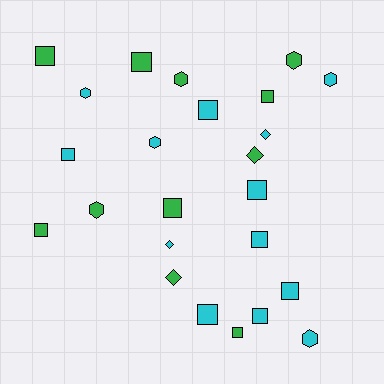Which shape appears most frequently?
Square, with 13 objects.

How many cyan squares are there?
There are 7 cyan squares.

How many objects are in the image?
There are 24 objects.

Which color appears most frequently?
Cyan, with 13 objects.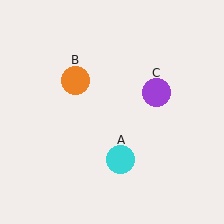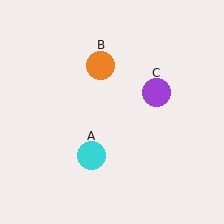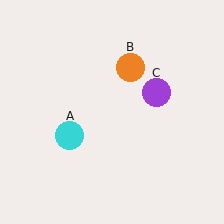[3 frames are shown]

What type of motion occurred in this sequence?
The cyan circle (object A), orange circle (object B) rotated clockwise around the center of the scene.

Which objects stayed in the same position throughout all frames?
Purple circle (object C) remained stationary.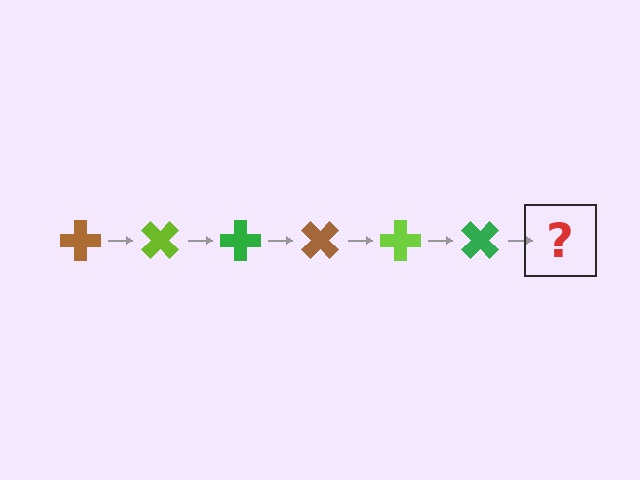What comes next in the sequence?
The next element should be a brown cross, rotated 270 degrees from the start.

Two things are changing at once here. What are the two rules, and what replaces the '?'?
The two rules are that it rotates 45 degrees each step and the color cycles through brown, lime, and green. The '?' should be a brown cross, rotated 270 degrees from the start.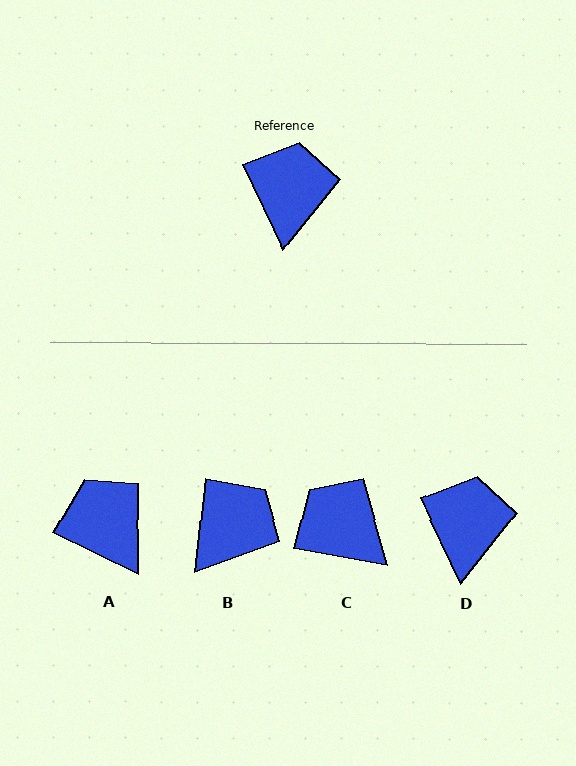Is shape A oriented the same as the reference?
No, it is off by about 39 degrees.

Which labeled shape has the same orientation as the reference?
D.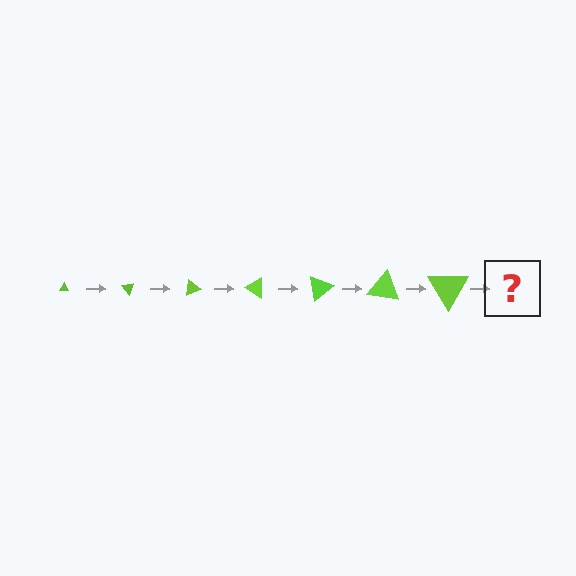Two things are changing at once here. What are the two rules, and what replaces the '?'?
The two rules are that the triangle grows larger each step and it rotates 50 degrees each step. The '?' should be a triangle, larger than the previous one and rotated 350 degrees from the start.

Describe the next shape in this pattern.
It should be a triangle, larger than the previous one and rotated 350 degrees from the start.